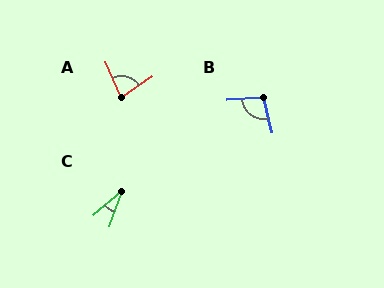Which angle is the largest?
B, at approximately 99 degrees.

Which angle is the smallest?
C, at approximately 30 degrees.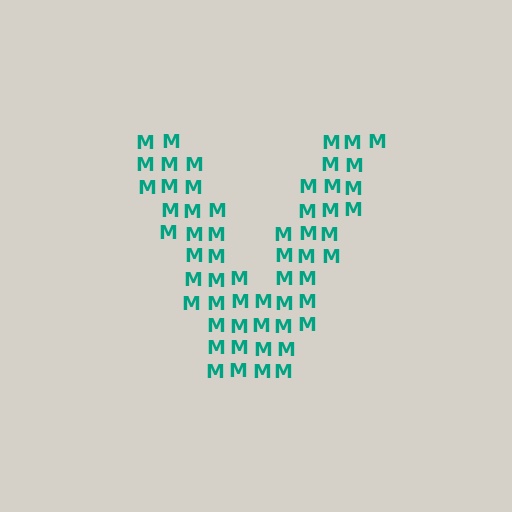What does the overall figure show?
The overall figure shows the letter V.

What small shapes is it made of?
It is made of small letter M's.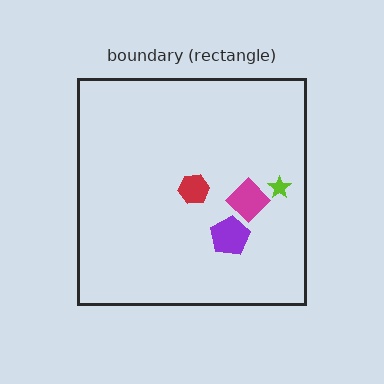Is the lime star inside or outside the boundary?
Inside.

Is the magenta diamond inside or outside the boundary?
Inside.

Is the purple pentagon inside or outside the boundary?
Inside.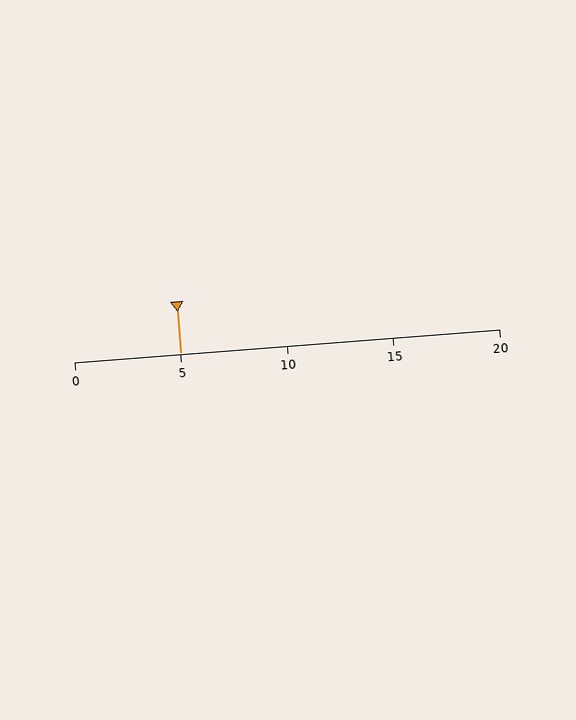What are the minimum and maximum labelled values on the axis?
The axis runs from 0 to 20.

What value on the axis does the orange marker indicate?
The marker indicates approximately 5.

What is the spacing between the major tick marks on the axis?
The major ticks are spaced 5 apart.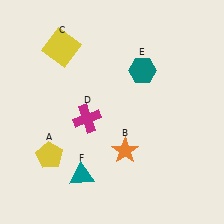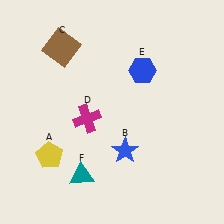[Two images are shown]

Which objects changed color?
B changed from orange to blue. C changed from yellow to brown. E changed from teal to blue.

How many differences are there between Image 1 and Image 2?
There are 3 differences between the two images.